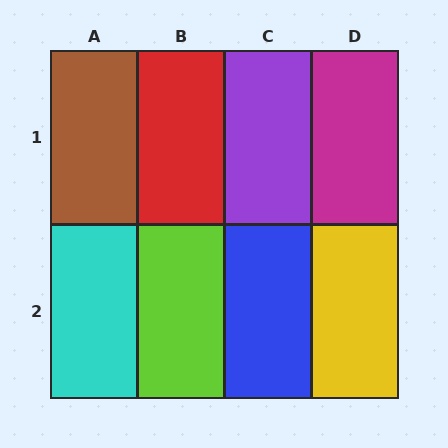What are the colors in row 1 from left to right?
Brown, red, purple, magenta.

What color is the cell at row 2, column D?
Yellow.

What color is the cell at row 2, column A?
Cyan.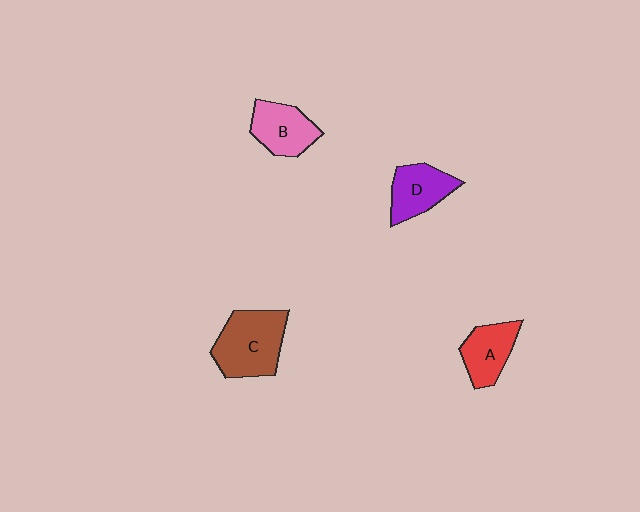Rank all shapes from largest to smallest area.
From largest to smallest: C (brown), B (pink), D (purple), A (red).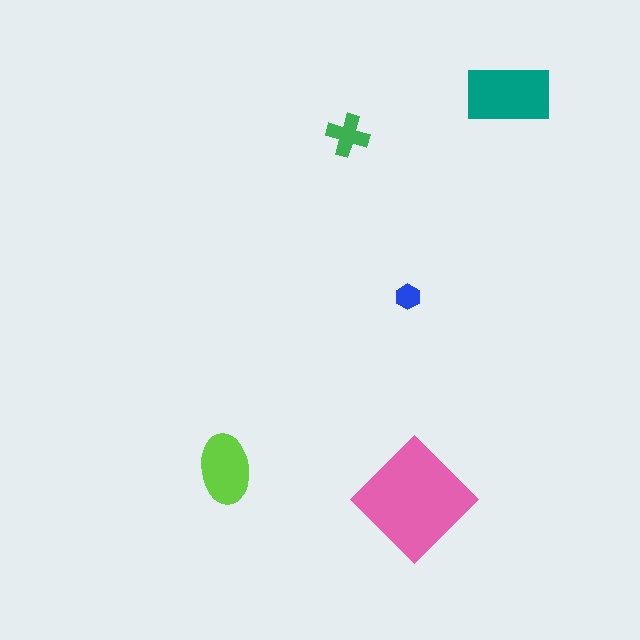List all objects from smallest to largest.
The blue hexagon, the green cross, the lime ellipse, the teal rectangle, the pink diamond.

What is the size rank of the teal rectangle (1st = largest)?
2nd.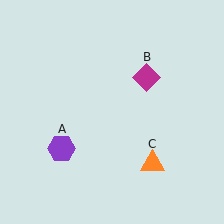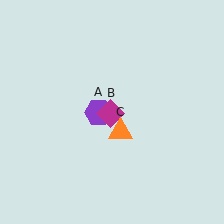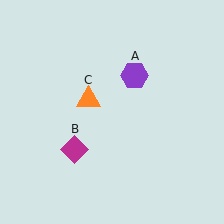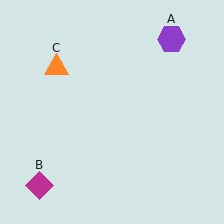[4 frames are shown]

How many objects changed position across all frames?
3 objects changed position: purple hexagon (object A), magenta diamond (object B), orange triangle (object C).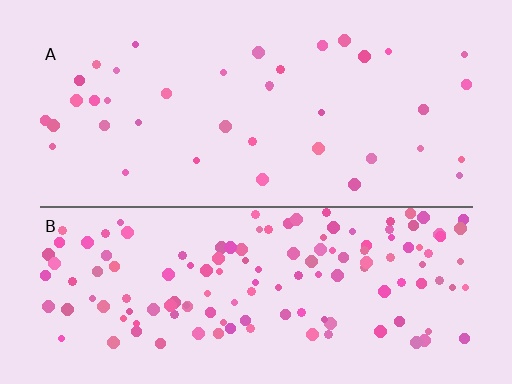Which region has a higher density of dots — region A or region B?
B (the bottom).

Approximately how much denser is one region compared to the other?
Approximately 3.6× — region B over region A.